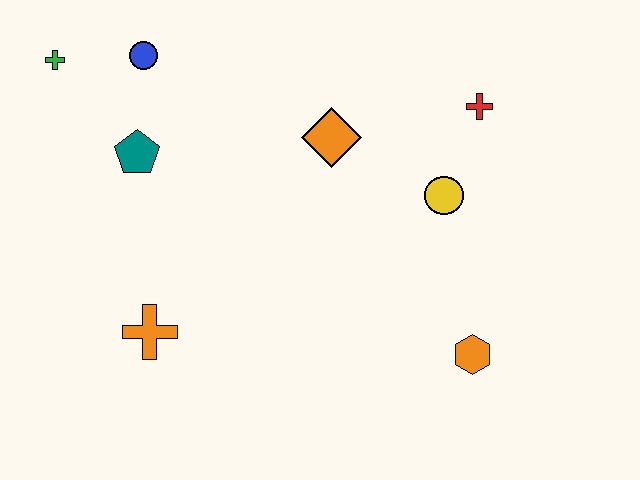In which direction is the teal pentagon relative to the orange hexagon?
The teal pentagon is to the left of the orange hexagon.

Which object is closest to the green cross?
The blue circle is closest to the green cross.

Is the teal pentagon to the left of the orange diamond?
Yes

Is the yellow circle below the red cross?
Yes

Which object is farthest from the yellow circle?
The green cross is farthest from the yellow circle.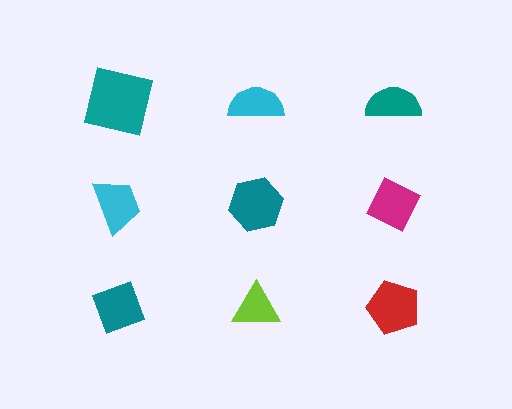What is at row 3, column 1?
A teal diamond.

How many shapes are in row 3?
3 shapes.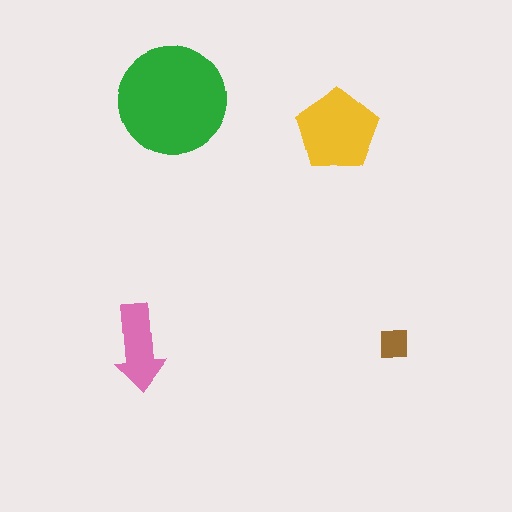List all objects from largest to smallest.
The green circle, the yellow pentagon, the pink arrow, the brown square.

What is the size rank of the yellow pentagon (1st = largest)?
2nd.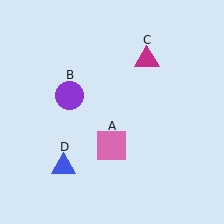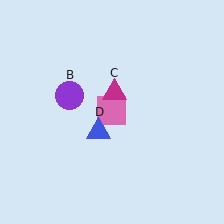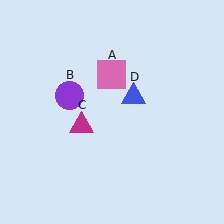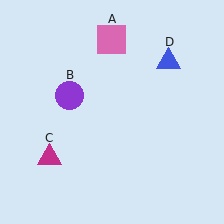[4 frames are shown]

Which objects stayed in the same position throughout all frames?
Purple circle (object B) remained stationary.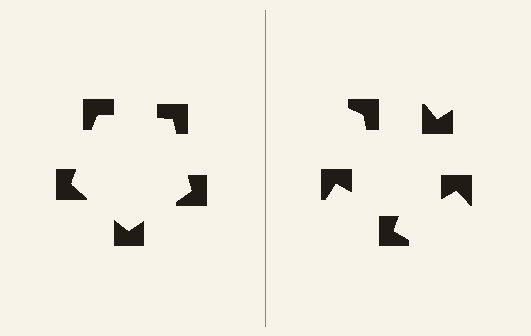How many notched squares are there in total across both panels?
10 — 5 on each side.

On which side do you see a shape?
An illusory pentagon appears on the left side. On the right side the wedge cuts are rotated, so no coherent shape forms.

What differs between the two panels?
The notched squares are positioned identically on both sides; only the wedge orientations differ. On the left they align to a pentagon; on the right they are misaligned.